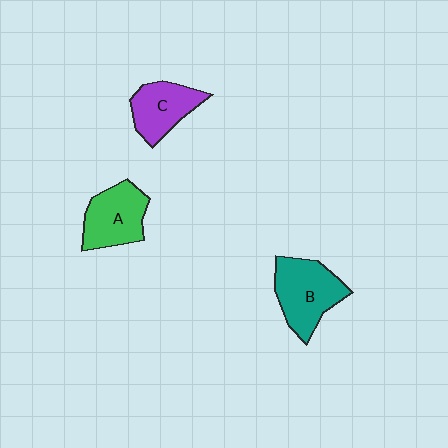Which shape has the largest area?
Shape B (teal).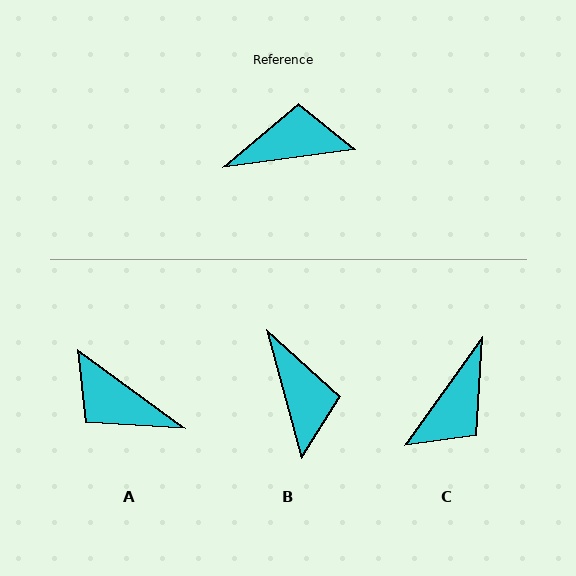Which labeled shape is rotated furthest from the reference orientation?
A, about 136 degrees away.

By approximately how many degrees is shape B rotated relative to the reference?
Approximately 83 degrees clockwise.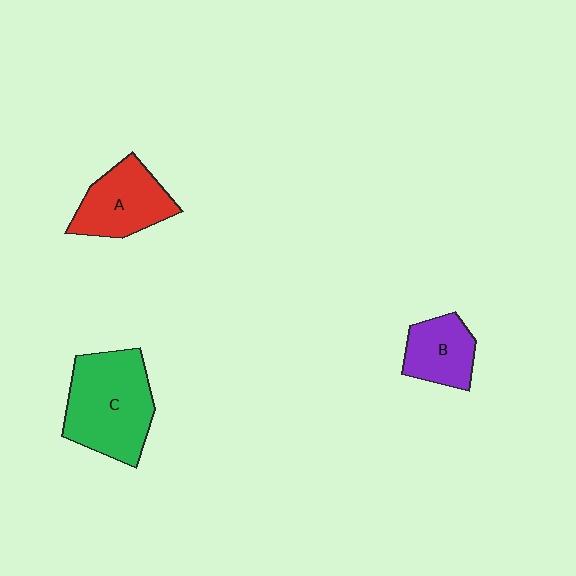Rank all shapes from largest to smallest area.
From largest to smallest: C (green), A (red), B (purple).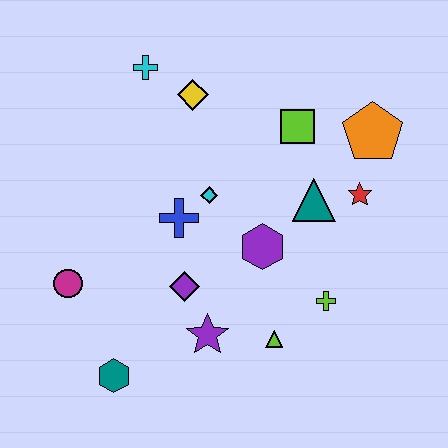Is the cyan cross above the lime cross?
Yes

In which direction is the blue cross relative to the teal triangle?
The blue cross is to the left of the teal triangle.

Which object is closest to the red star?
The teal triangle is closest to the red star.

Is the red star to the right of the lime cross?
Yes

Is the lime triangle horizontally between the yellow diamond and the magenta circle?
No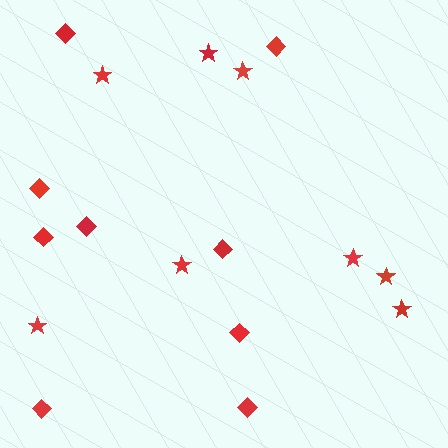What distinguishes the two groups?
There are 2 groups: one group of diamonds (9) and one group of stars (8).